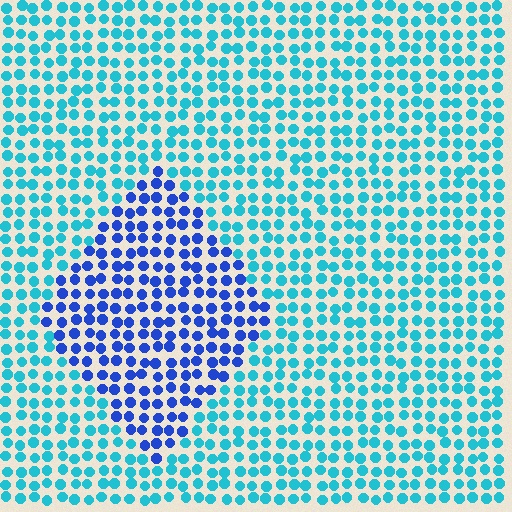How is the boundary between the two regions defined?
The boundary is defined purely by a slight shift in hue (about 42 degrees). Spacing, size, and orientation are identical on both sides.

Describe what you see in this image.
The image is filled with small cyan elements in a uniform arrangement. A diamond-shaped region is visible where the elements are tinted to a slightly different hue, forming a subtle color boundary.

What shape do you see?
I see a diamond.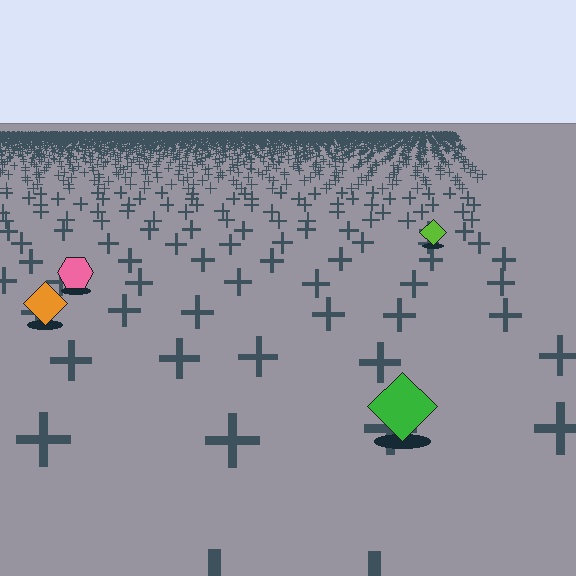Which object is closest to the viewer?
The green diamond is closest. The texture marks near it are larger and more spread out.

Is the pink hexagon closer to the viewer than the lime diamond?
Yes. The pink hexagon is closer — you can tell from the texture gradient: the ground texture is coarser near it.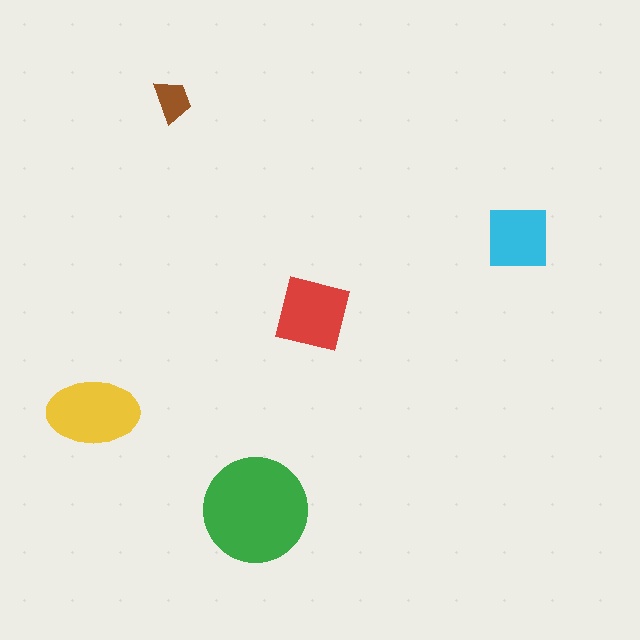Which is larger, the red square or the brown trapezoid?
The red square.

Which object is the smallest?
The brown trapezoid.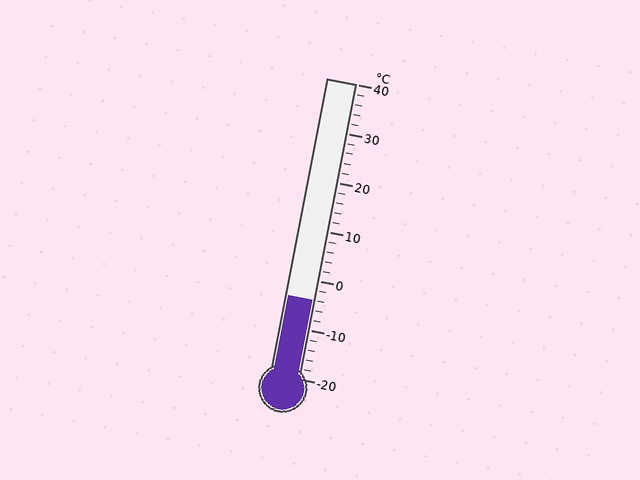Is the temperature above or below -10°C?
The temperature is above -10°C.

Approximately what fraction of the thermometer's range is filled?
The thermometer is filled to approximately 25% of its range.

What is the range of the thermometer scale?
The thermometer scale ranges from -20°C to 40°C.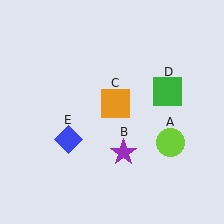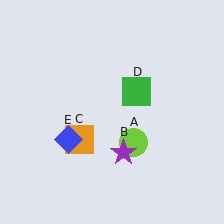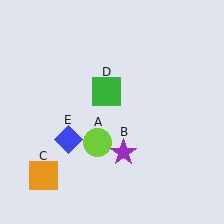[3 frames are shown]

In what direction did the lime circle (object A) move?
The lime circle (object A) moved left.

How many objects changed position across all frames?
3 objects changed position: lime circle (object A), orange square (object C), green square (object D).